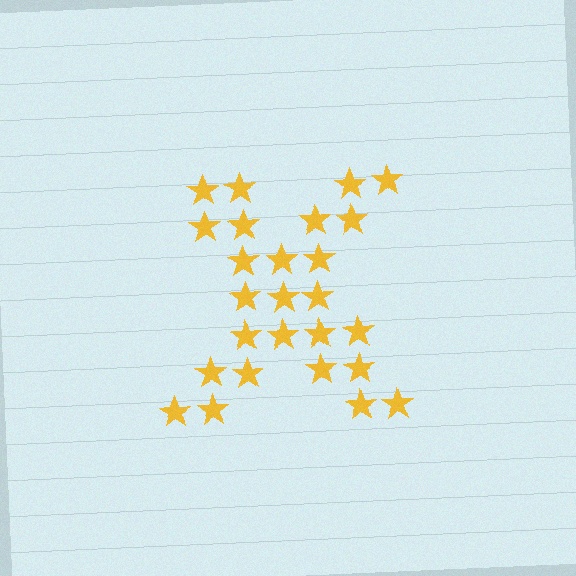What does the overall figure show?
The overall figure shows the letter X.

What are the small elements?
The small elements are stars.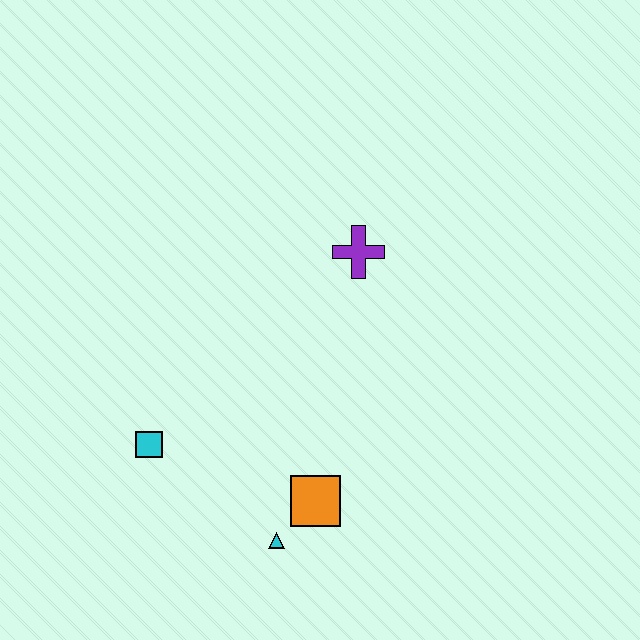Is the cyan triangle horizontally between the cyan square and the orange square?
Yes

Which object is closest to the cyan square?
The cyan triangle is closest to the cyan square.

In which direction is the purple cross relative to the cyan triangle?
The purple cross is above the cyan triangle.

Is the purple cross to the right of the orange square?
Yes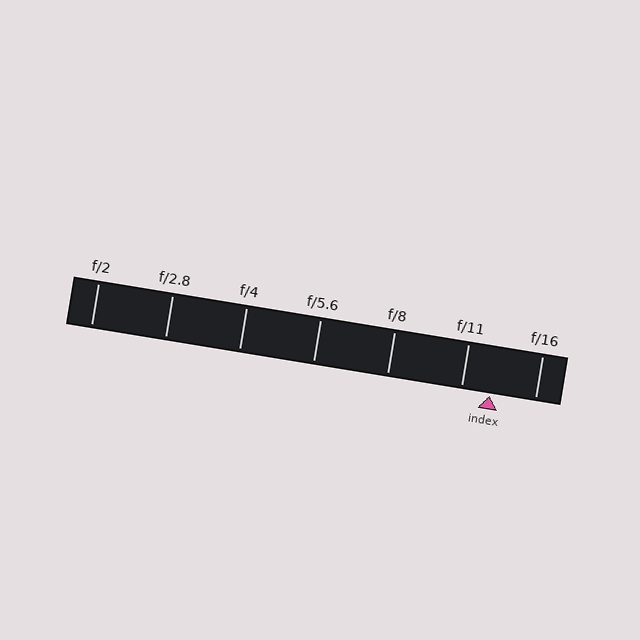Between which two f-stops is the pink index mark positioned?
The index mark is between f/11 and f/16.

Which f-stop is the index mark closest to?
The index mark is closest to f/11.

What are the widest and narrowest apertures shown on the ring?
The widest aperture shown is f/2 and the narrowest is f/16.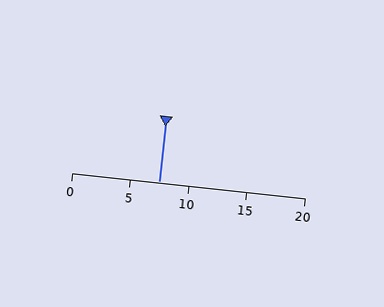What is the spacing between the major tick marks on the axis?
The major ticks are spaced 5 apart.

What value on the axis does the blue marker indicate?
The marker indicates approximately 7.5.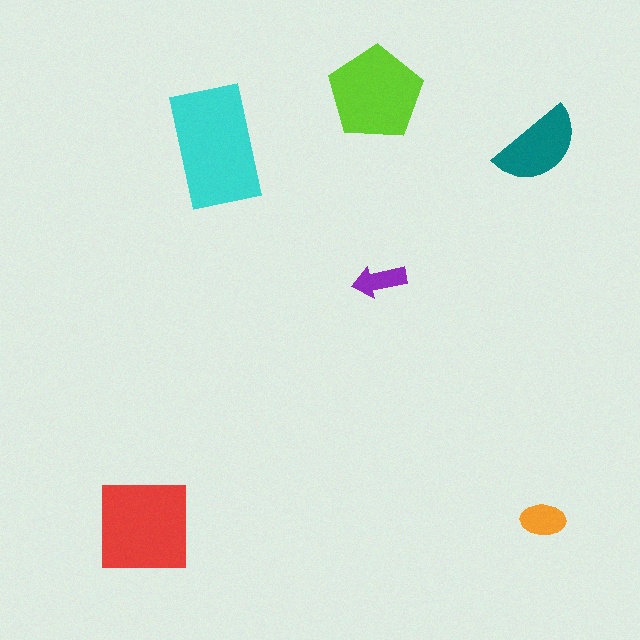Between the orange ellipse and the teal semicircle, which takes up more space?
The teal semicircle.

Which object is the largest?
The cyan rectangle.